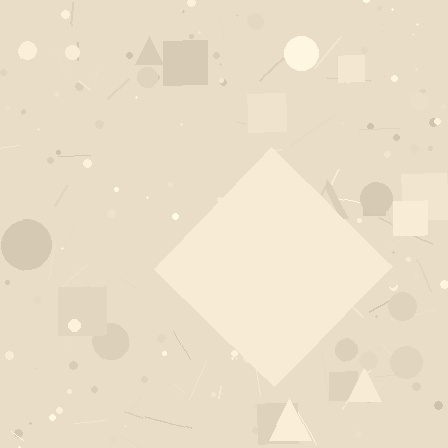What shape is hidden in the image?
A diamond is hidden in the image.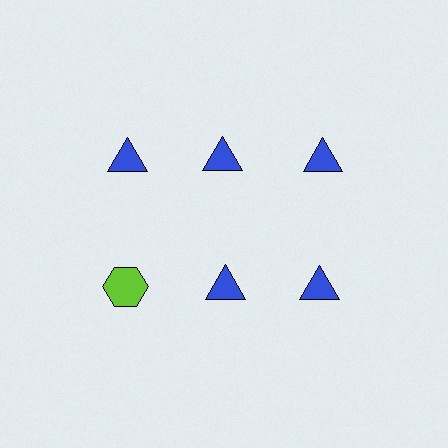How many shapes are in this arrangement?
There are 6 shapes arranged in a grid pattern.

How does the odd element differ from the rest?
It differs in both color (lime instead of blue) and shape (hexagon instead of triangle).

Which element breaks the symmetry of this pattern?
The lime hexagon in the second row, leftmost column breaks the symmetry. All other shapes are blue triangles.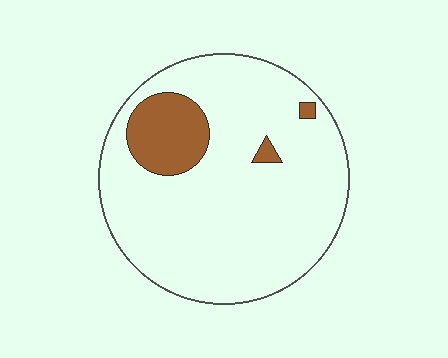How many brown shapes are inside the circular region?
3.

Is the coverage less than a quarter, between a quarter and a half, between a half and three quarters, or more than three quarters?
Less than a quarter.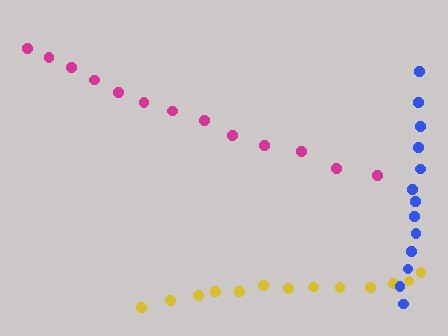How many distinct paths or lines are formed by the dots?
There are 3 distinct paths.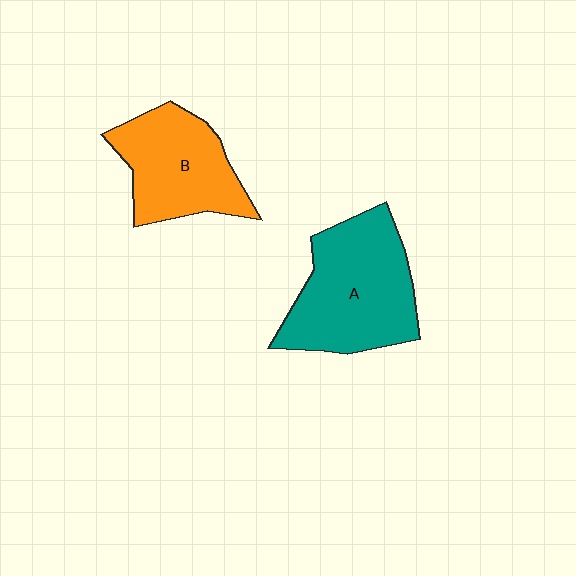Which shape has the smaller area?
Shape B (orange).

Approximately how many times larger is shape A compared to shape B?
Approximately 1.3 times.